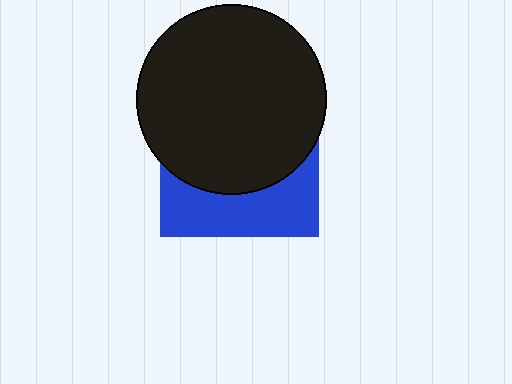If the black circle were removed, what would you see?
You would see the complete blue square.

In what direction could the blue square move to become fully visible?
The blue square could move down. That would shift it out from behind the black circle entirely.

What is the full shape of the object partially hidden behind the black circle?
The partially hidden object is a blue square.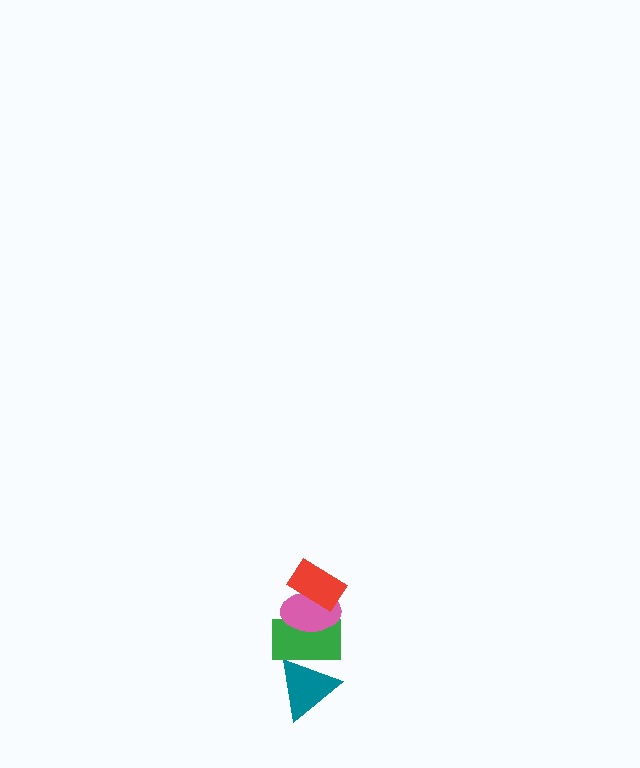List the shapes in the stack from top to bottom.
From top to bottom: the red rectangle, the pink ellipse, the green rectangle, the teal triangle.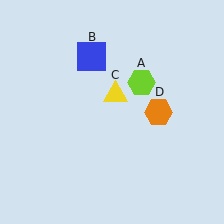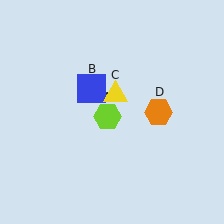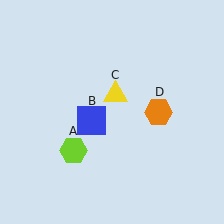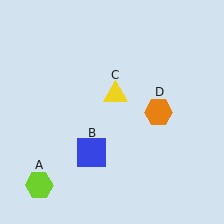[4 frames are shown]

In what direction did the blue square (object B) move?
The blue square (object B) moved down.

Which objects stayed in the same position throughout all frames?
Yellow triangle (object C) and orange hexagon (object D) remained stationary.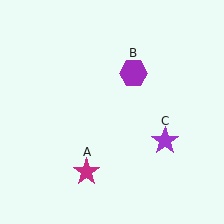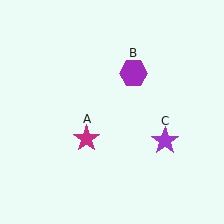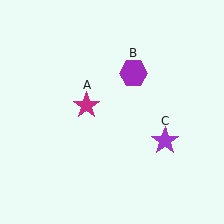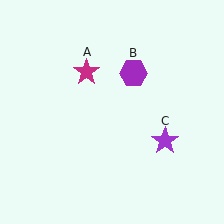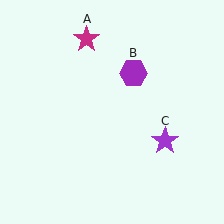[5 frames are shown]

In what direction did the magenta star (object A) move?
The magenta star (object A) moved up.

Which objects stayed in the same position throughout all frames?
Purple hexagon (object B) and purple star (object C) remained stationary.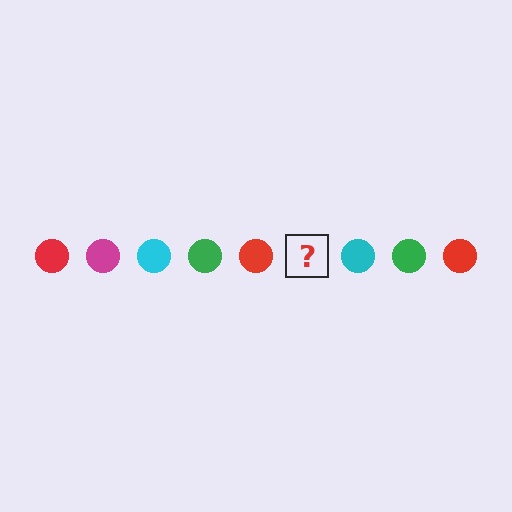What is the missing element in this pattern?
The missing element is a magenta circle.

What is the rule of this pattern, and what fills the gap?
The rule is that the pattern cycles through red, magenta, cyan, green circles. The gap should be filled with a magenta circle.